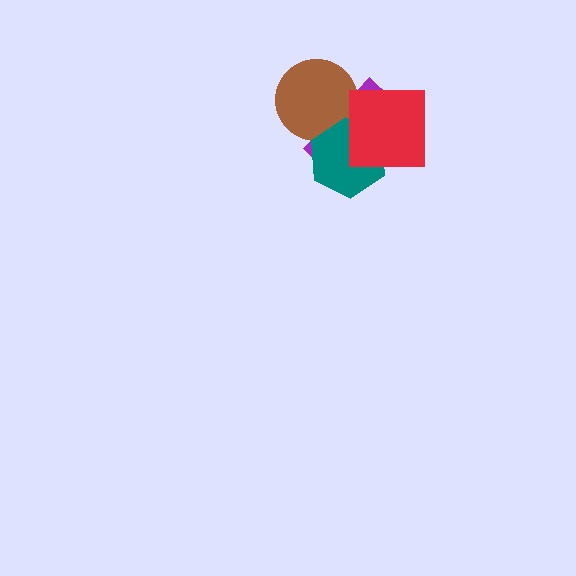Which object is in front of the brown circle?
The teal hexagon is in front of the brown circle.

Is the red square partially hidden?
No, no other shape covers it.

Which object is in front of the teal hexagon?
The red square is in front of the teal hexagon.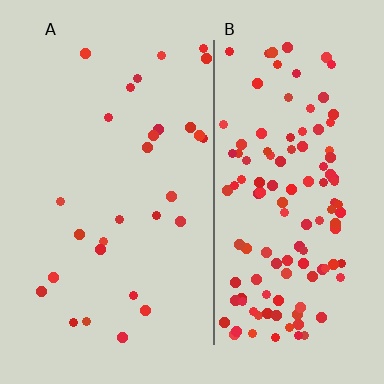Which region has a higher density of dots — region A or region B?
B (the right).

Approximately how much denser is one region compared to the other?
Approximately 4.4× — region B over region A.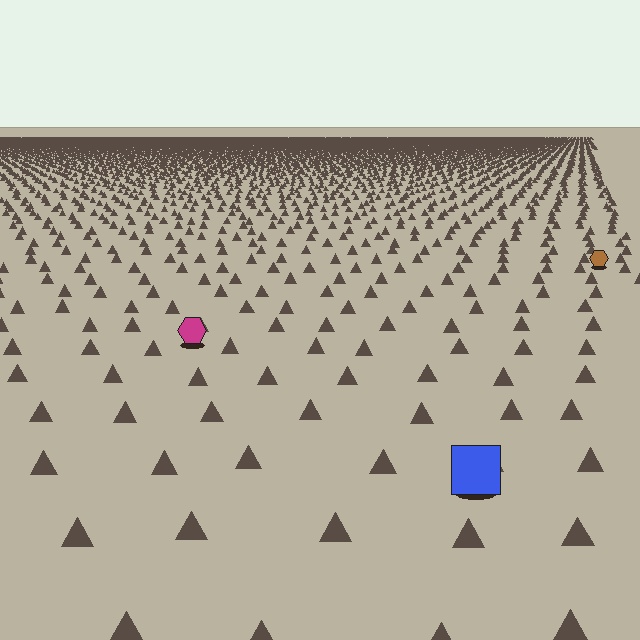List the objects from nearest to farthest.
From nearest to farthest: the blue square, the magenta hexagon, the brown hexagon.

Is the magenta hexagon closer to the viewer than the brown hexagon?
Yes. The magenta hexagon is closer — you can tell from the texture gradient: the ground texture is coarser near it.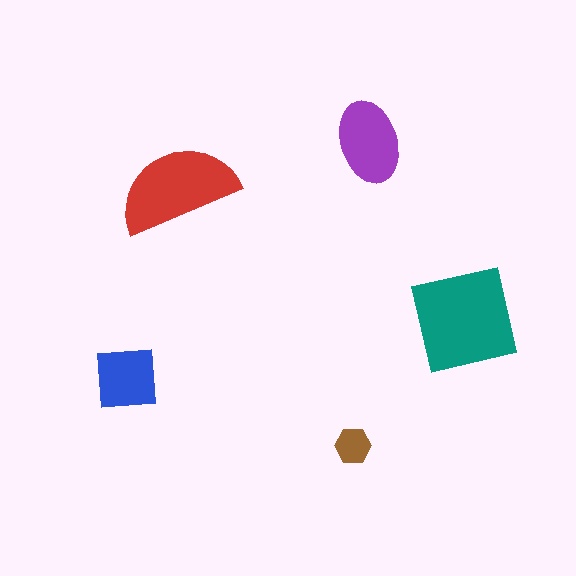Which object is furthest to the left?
The blue square is leftmost.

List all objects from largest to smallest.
The teal square, the red semicircle, the purple ellipse, the blue square, the brown hexagon.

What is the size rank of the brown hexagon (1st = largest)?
5th.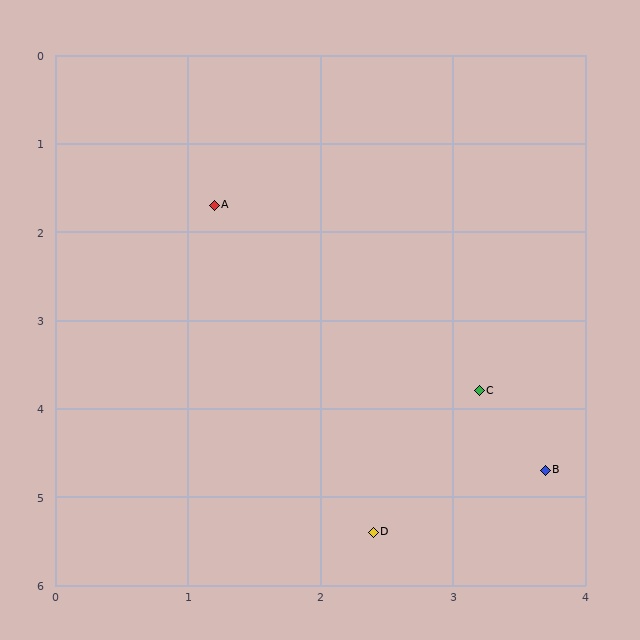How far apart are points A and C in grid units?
Points A and C are about 2.9 grid units apart.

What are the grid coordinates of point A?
Point A is at approximately (1.2, 1.7).